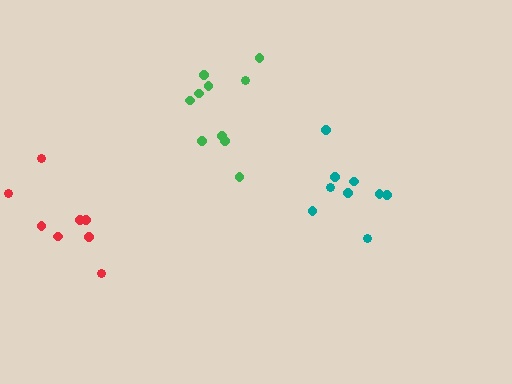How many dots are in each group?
Group 1: 9 dots, Group 2: 10 dots, Group 3: 8 dots (27 total).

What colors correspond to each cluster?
The clusters are colored: teal, green, red.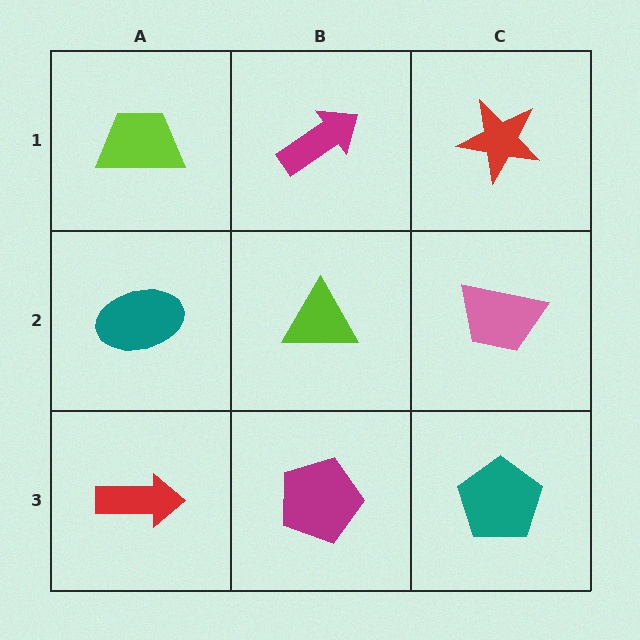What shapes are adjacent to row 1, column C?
A pink trapezoid (row 2, column C), a magenta arrow (row 1, column B).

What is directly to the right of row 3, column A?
A magenta pentagon.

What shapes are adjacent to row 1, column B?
A lime triangle (row 2, column B), a lime trapezoid (row 1, column A), a red star (row 1, column C).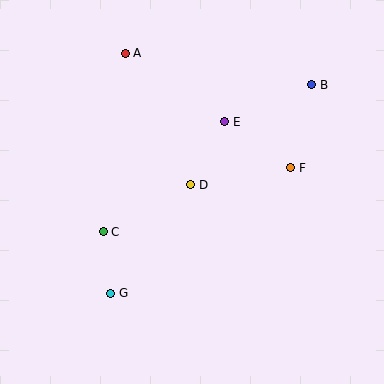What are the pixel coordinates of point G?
Point G is at (111, 293).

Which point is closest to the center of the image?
Point D at (191, 185) is closest to the center.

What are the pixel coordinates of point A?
Point A is at (125, 53).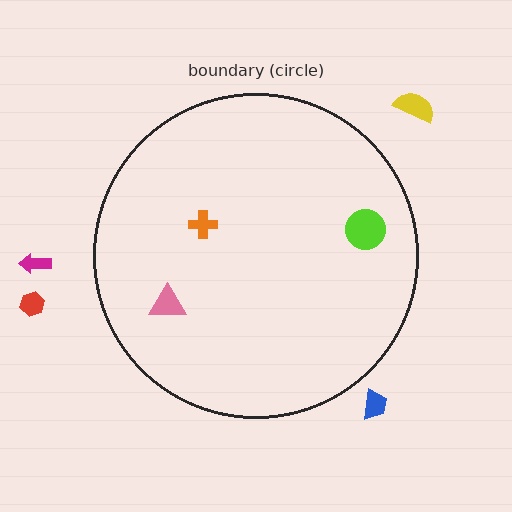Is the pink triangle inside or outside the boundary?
Inside.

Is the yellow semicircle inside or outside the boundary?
Outside.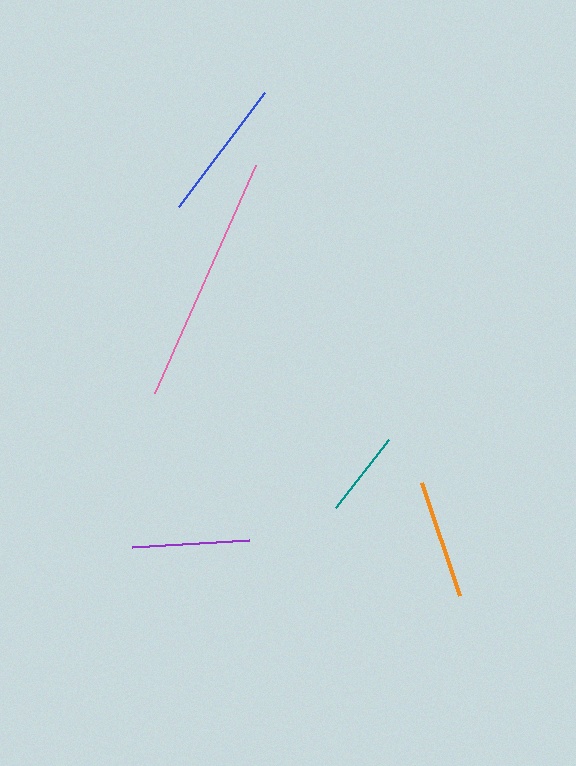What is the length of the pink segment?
The pink segment is approximately 249 pixels long.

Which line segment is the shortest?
The teal line is the shortest at approximately 86 pixels.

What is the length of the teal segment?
The teal segment is approximately 86 pixels long.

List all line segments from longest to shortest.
From longest to shortest: pink, blue, orange, purple, teal.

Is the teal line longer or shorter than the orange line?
The orange line is longer than the teal line.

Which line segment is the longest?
The pink line is the longest at approximately 249 pixels.